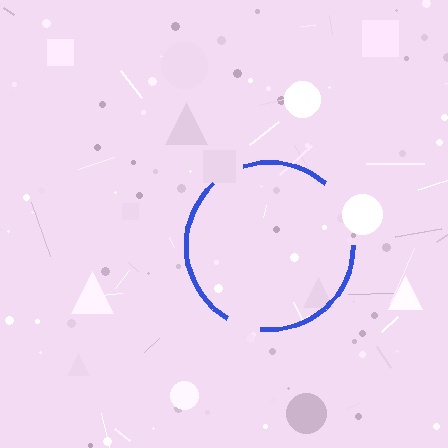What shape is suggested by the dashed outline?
The dashed outline suggests a circle.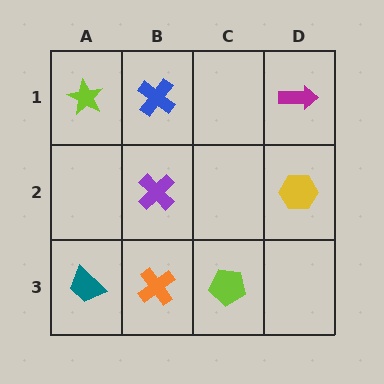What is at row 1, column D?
A magenta arrow.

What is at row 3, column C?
A lime pentagon.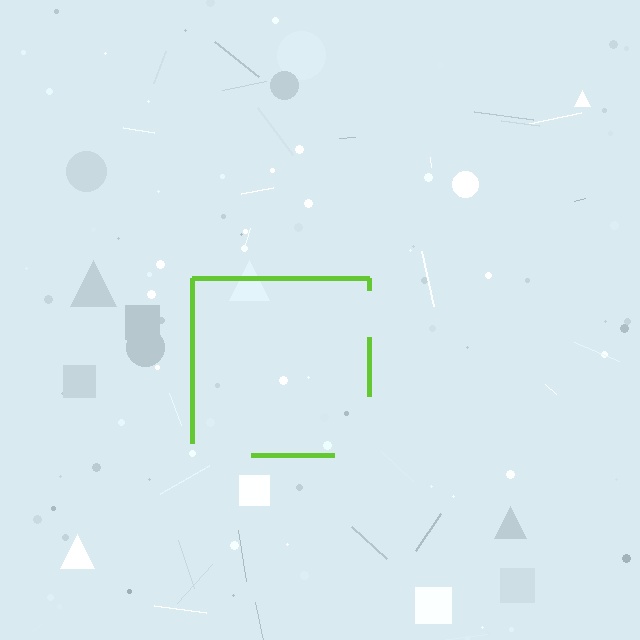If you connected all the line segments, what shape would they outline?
They would outline a square.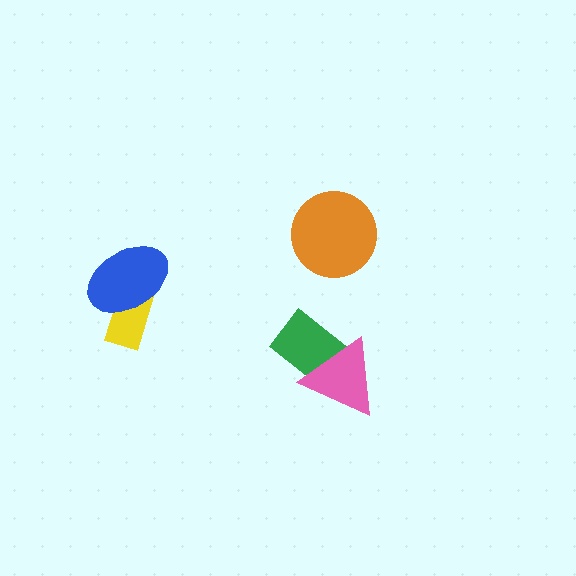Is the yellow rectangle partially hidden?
Yes, it is partially covered by another shape.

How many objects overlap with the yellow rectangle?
1 object overlaps with the yellow rectangle.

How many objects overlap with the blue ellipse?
1 object overlaps with the blue ellipse.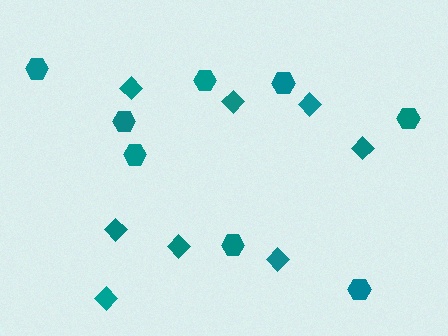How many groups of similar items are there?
There are 2 groups: one group of diamonds (8) and one group of hexagons (8).